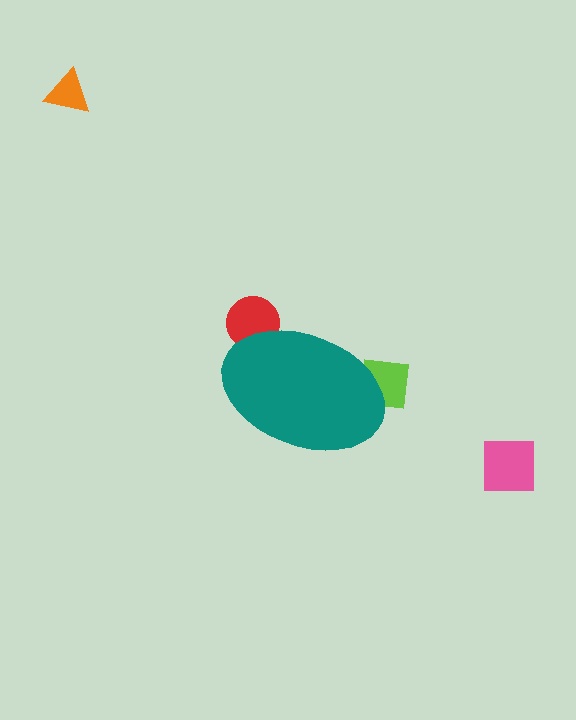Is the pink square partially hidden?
No, the pink square is fully visible.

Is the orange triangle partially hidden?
No, the orange triangle is fully visible.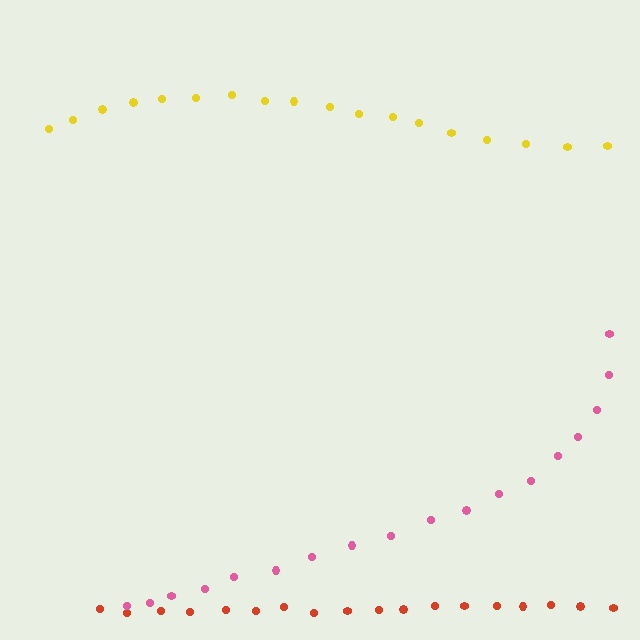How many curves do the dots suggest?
There are 3 distinct paths.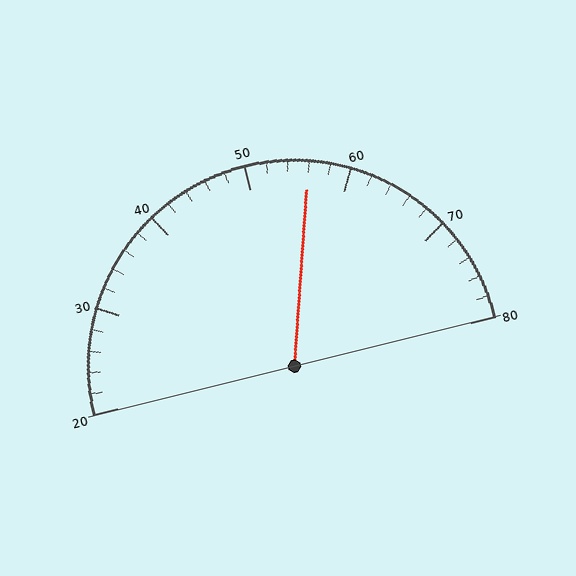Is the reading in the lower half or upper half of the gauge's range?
The reading is in the upper half of the range (20 to 80).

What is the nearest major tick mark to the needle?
The nearest major tick mark is 60.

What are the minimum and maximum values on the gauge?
The gauge ranges from 20 to 80.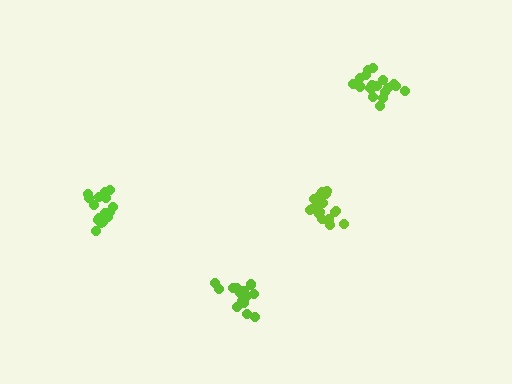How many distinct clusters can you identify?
There are 4 distinct clusters.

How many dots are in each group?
Group 1: 20 dots, Group 2: 19 dots, Group 3: 17 dots, Group 4: 20 dots (76 total).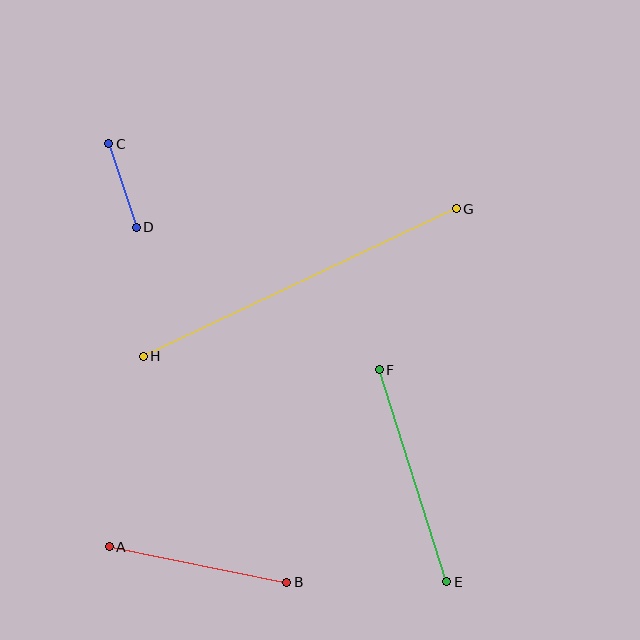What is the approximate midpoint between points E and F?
The midpoint is at approximately (413, 476) pixels.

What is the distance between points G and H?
The distance is approximately 346 pixels.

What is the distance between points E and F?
The distance is approximately 222 pixels.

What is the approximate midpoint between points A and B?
The midpoint is at approximately (198, 564) pixels.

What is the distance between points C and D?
The distance is approximately 88 pixels.